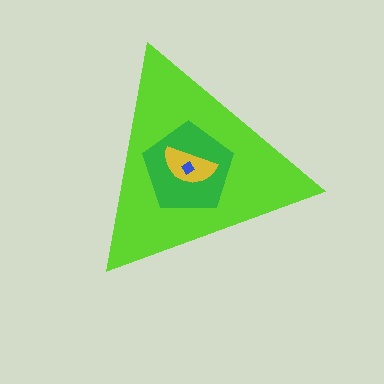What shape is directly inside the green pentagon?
The yellow semicircle.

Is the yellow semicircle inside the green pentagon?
Yes.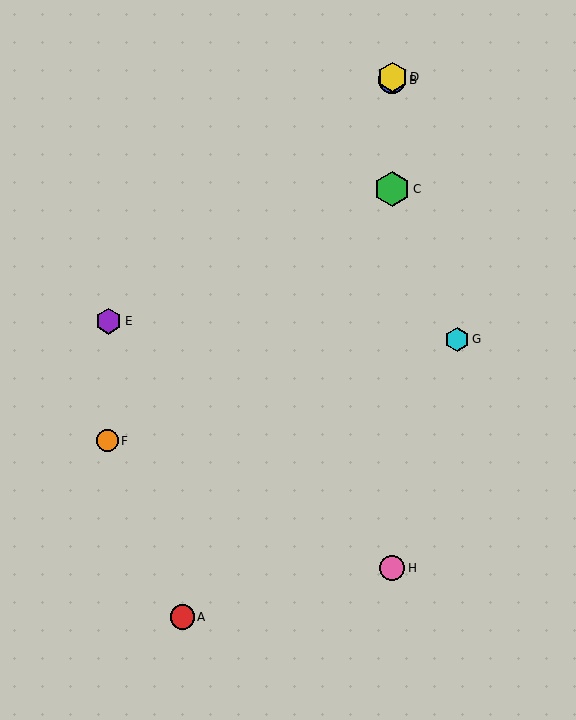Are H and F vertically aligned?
No, H is at x≈392 and F is at x≈107.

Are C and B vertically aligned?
Yes, both are at x≈392.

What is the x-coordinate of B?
Object B is at x≈392.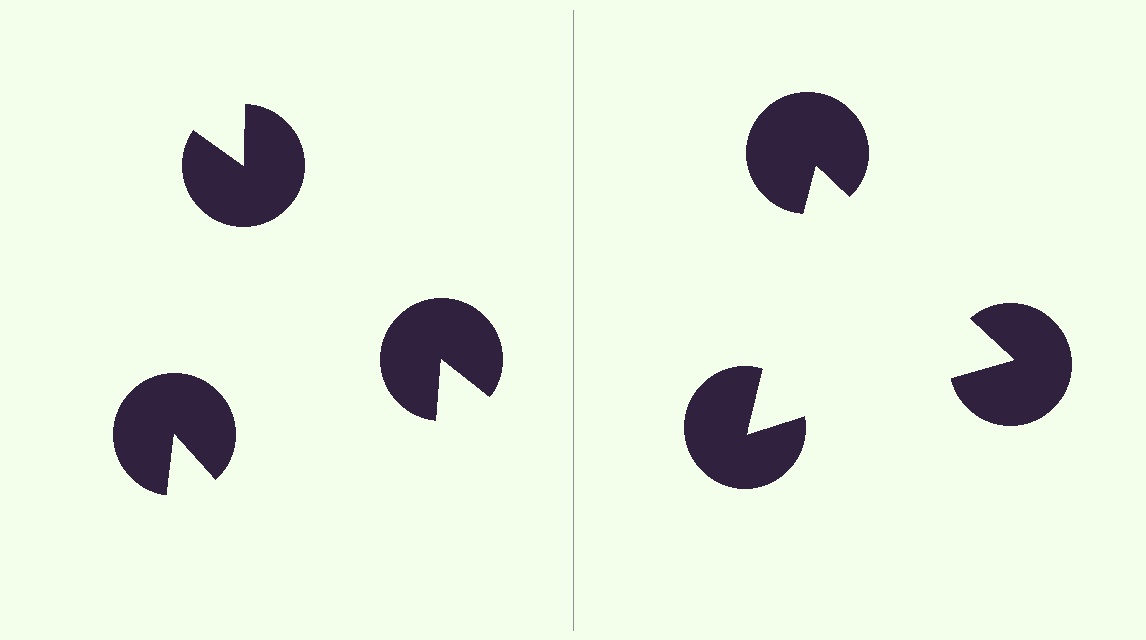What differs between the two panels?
The pac-man discs are positioned identically on both sides; only the wedge orientations differ. On the right they align to a triangle; on the left they are misaligned.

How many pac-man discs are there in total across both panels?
6 — 3 on each side.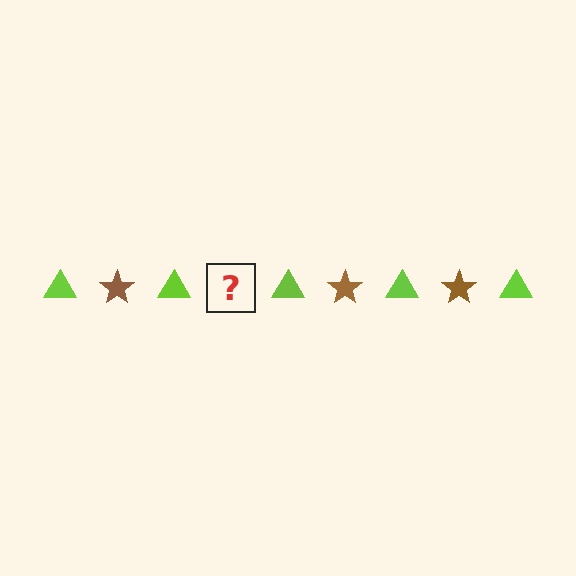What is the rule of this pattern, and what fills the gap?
The rule is that the pattern alternates between lime triangle and brown star. The gap should be filled with a brown star.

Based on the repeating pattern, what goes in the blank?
The blank should be a brown star.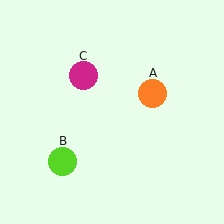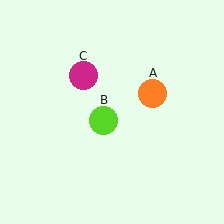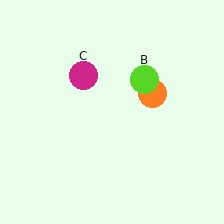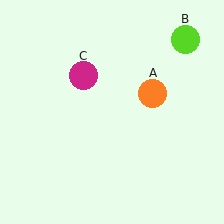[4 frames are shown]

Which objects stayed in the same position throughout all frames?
Orange circle (object A) and magenta circle (object C) remained stationary.